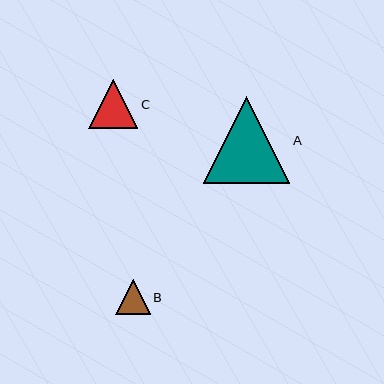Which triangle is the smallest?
Triangle B is the smallest with a size of approximately 35 pixels.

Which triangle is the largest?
Triangle A is the largest with a size of approximately 87 pixels.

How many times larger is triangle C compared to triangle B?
Triangle C is approximately 1.4 times the size of triangle B.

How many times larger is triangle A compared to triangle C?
Triangle A is approximately 1.8 times the size of triangle C.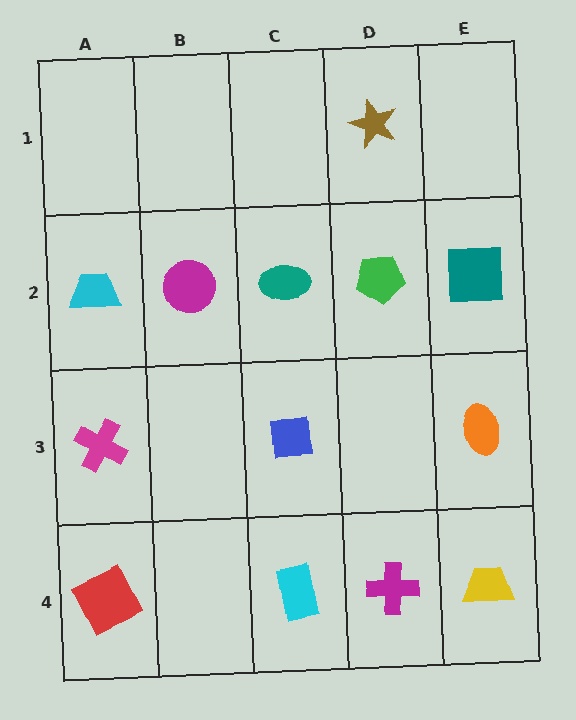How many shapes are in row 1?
1 shape.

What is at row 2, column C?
A teal ellipse.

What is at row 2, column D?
A green pentagon.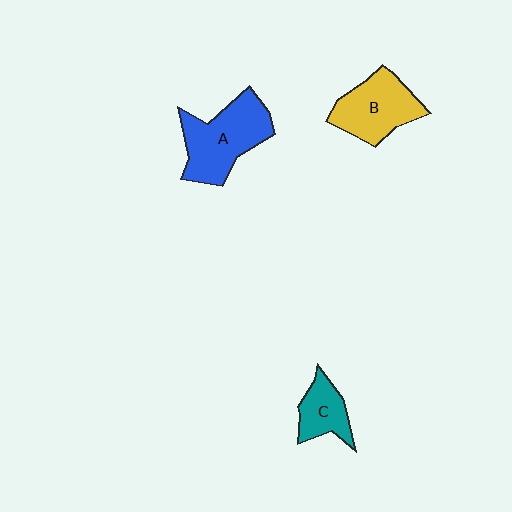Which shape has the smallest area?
Shape C (teal).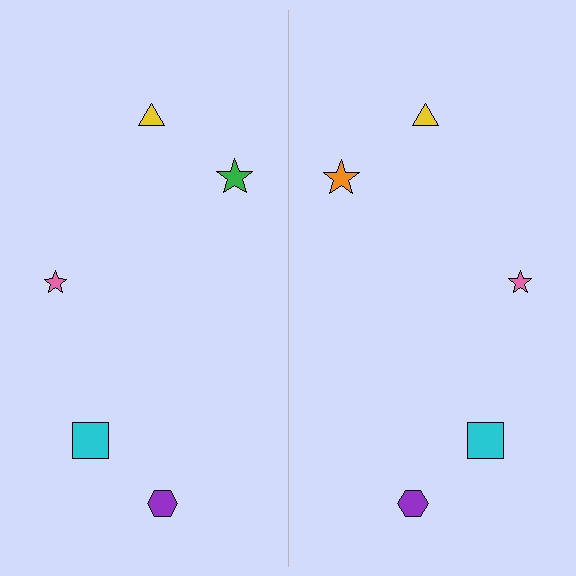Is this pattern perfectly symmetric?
No, the pattern is not perfectly symmetric. The orange star on the right side breaks the symmetry — its mirror counterpart is green.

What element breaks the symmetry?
The orange star on the right side breaks the symmetry — its mirror counterpart is green.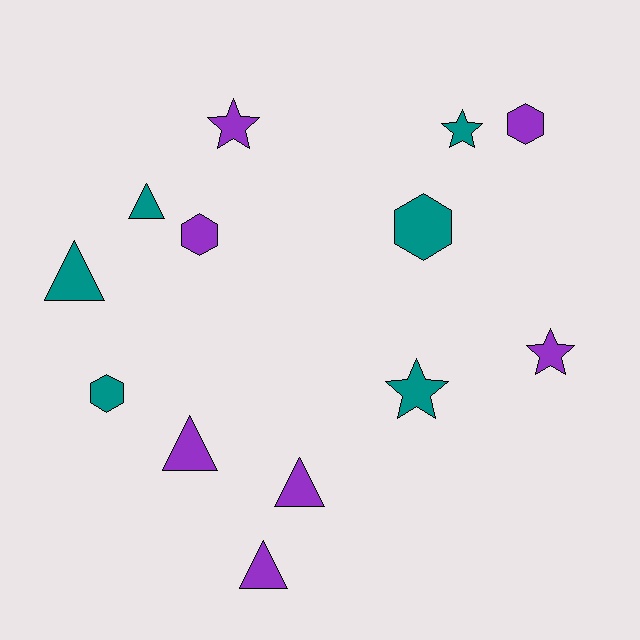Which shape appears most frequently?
Triangle, with 5 objects.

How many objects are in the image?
There are 13 objects.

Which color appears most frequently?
Purple, with 7 objects.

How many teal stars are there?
There are 2 teal stars.